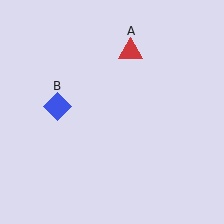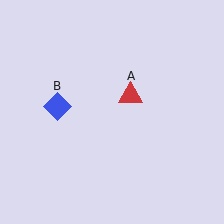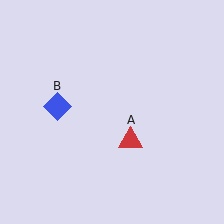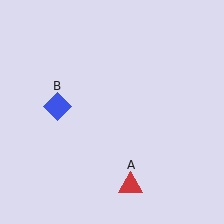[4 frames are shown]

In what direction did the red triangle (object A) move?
The red triangle (object A) moved down.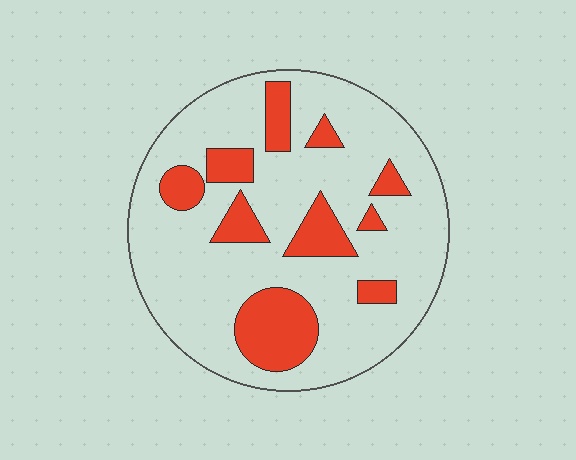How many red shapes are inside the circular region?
10.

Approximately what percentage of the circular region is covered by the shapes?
Approximately 20%.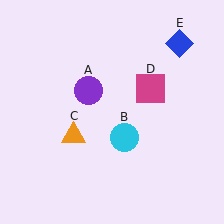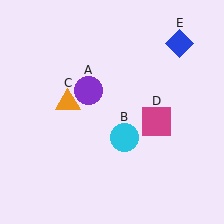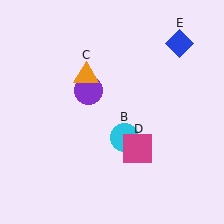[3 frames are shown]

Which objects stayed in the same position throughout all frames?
Purple circle (object A) and cyan circle (object B) and blue diamond (object E) remained stationary.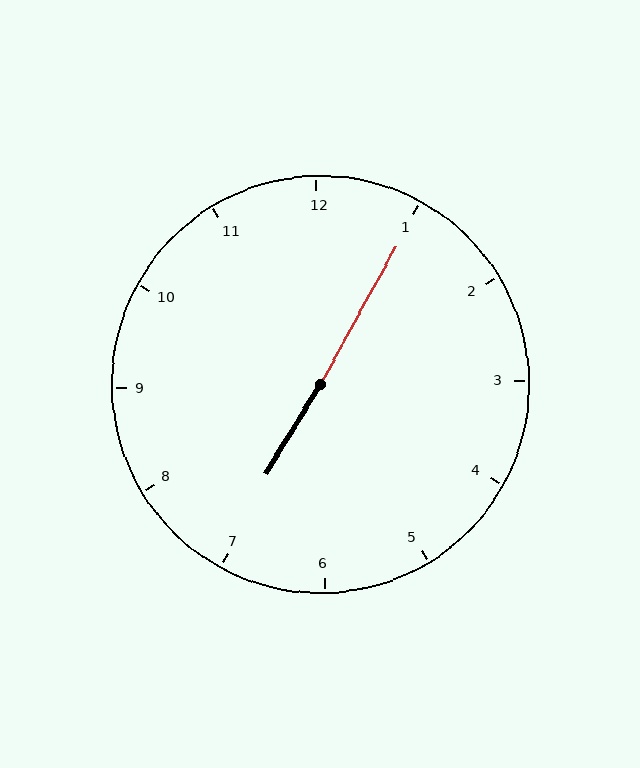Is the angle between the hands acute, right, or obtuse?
It is obtuse.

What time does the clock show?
7:05.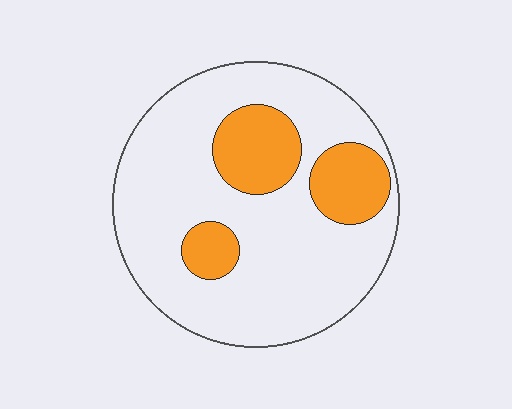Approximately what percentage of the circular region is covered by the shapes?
Approximately 20%.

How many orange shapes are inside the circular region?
3.